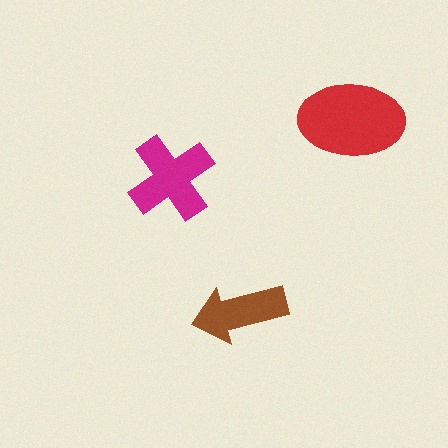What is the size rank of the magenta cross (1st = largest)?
2nd.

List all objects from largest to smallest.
The red ellipse, the magenta cross, the brown arrow.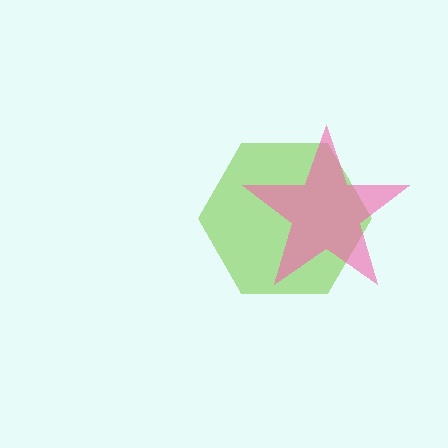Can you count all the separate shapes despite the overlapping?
Yes, there are 2 separate shapes.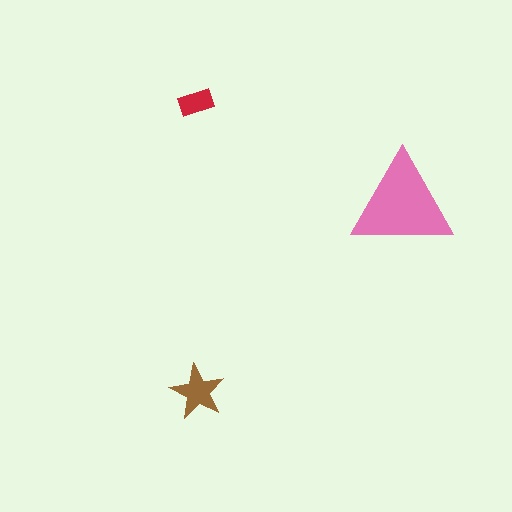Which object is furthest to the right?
The pink triangle is rightmost.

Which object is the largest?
The pink triangle.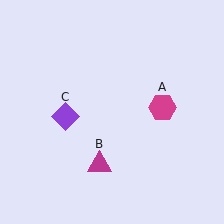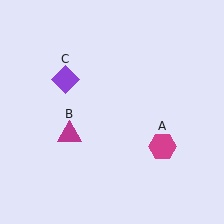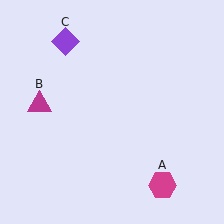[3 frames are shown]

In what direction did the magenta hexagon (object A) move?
The magenta hexagon (object A) moved down.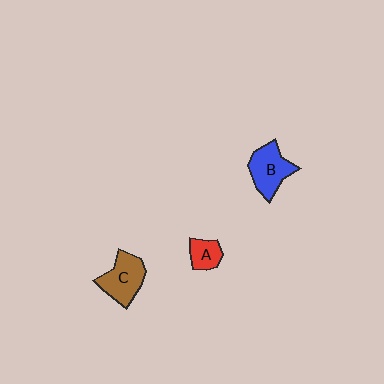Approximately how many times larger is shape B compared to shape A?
Approximately 1.9 times.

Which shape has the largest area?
Shape C (brown).